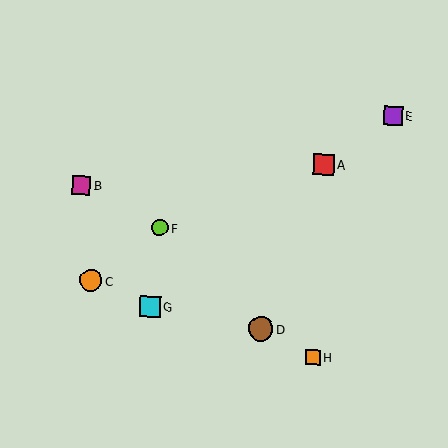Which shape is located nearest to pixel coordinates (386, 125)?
The purple square (labeled E) at (393, 116) is nearest to that location.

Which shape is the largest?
The brown circle (labeled D) is the largest.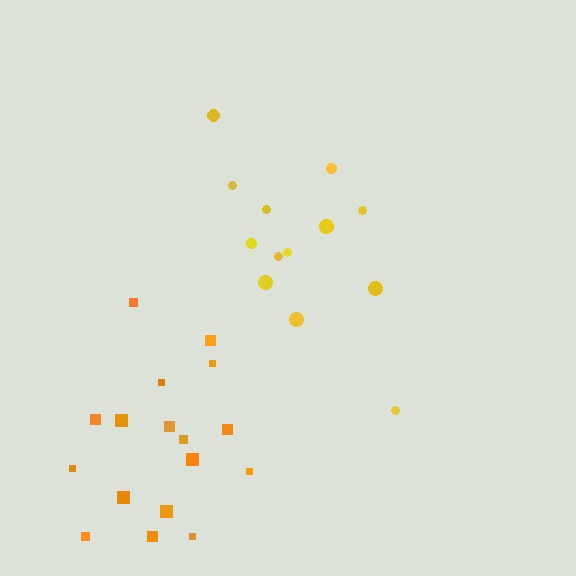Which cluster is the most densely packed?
Orange.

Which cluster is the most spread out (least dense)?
Yellow.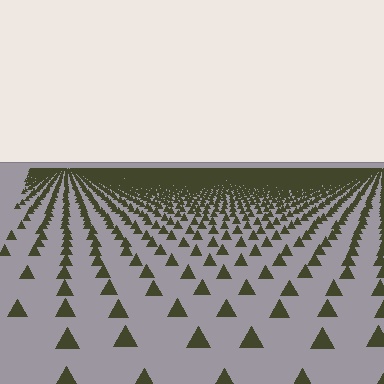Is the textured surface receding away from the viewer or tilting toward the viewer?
The surface is receding away from the viewer. Texture elements get smaller and denser toward the top.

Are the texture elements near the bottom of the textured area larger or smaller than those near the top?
Larger. Near the bottom, elements are closer to the viewer and appear at a bigger on-screen size.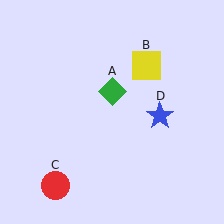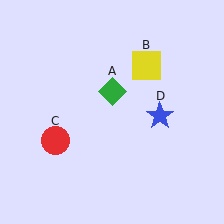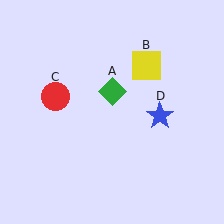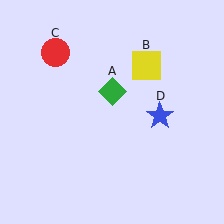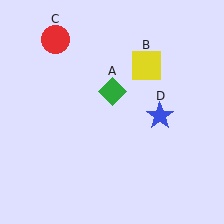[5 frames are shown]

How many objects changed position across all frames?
1 object changed position: red circle (object C).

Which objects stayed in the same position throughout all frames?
Green diamond (object A) and yellow square (object B) and blue star (object D) remained stationary.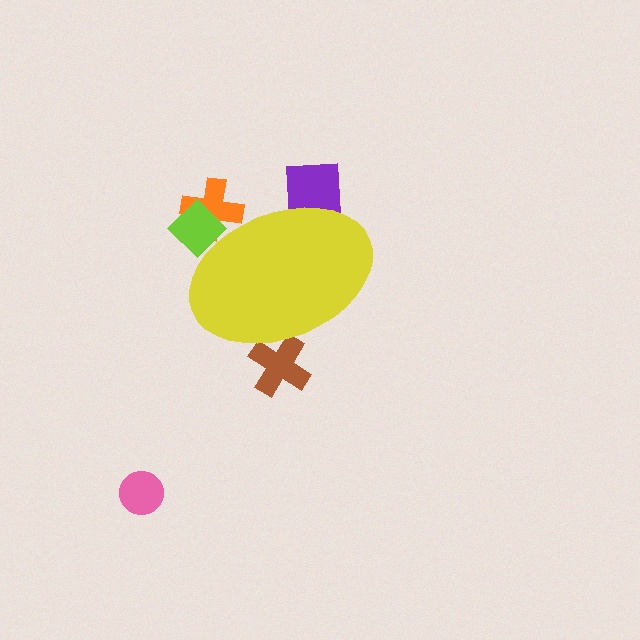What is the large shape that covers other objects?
A yellow ellipse.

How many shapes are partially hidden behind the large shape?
4 shapes are partially hidden.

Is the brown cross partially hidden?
Yes, the brown cross is partially hidden behind the yellow ellipse.